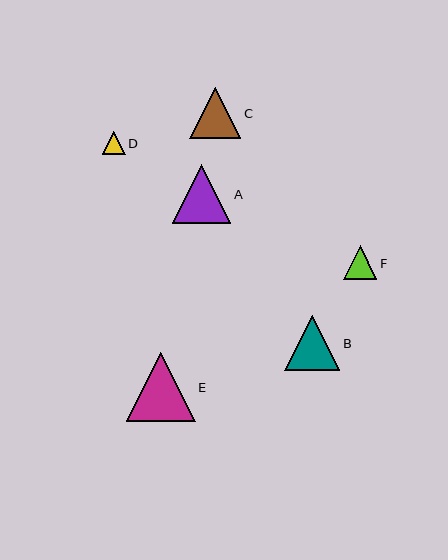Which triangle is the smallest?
Triangle D is the smallest with a size of approximately 23 pixels.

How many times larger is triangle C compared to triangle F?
Triangle C is approximately 1.5 times the size of triangle F.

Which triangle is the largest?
Triangle E is the largest with a size of approximately 69 pixels.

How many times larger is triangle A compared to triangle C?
Triangle A is approximately 1.2 times the size of triangle C.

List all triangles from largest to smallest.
From largest to smallest: E, A, B, C, F, D.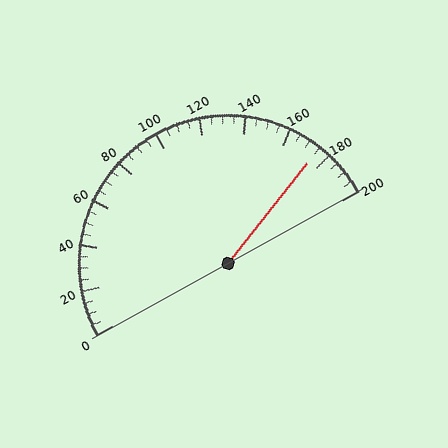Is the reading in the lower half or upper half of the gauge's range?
The reading is in the upper half of the range (0 to 200).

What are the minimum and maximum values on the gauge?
The gauge ranges from 0 to 200.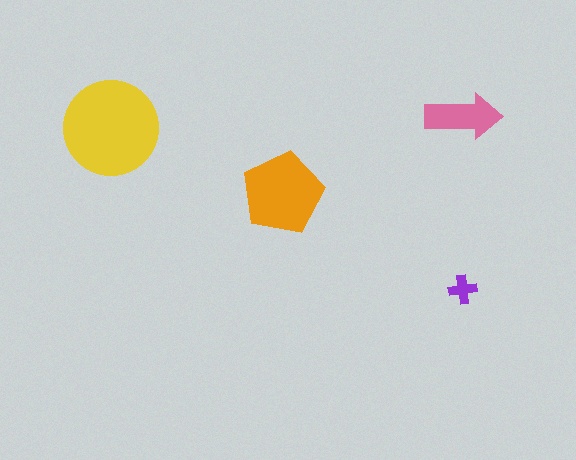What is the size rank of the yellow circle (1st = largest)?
1st.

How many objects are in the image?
There are 4 objects in the image.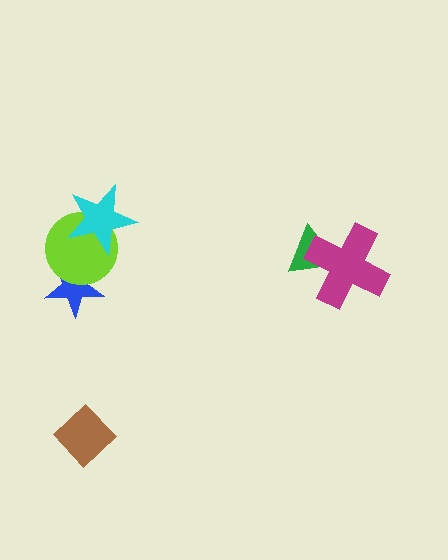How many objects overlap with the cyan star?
1 object overlaps with the cyan star.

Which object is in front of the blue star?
The lime circle is in front of the blue star.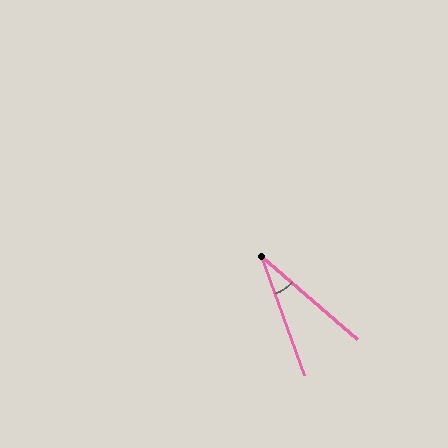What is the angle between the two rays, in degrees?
Approximately 29 degrees.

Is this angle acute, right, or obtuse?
It is acute.